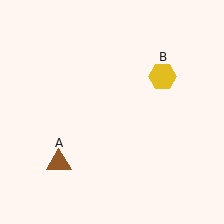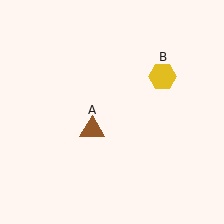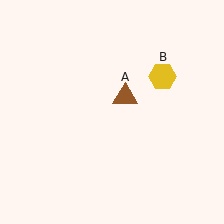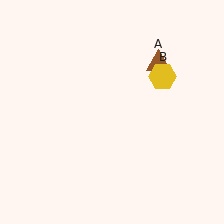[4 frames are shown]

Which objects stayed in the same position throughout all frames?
Yellow hexagon (object B) remained stationary.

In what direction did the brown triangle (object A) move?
The brown triangle (object A) moved up and to the right.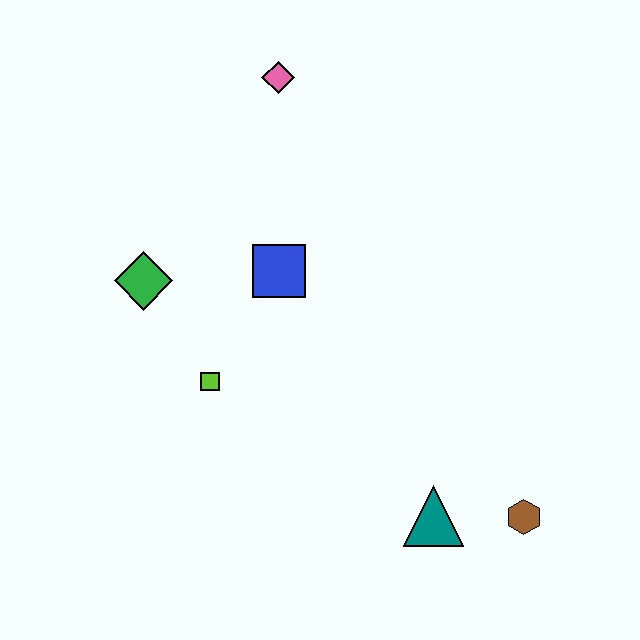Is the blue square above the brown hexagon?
Yes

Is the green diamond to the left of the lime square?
Yes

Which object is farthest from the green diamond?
The brown hexagon is farthest from the green diamond.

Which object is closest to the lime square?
The green diamond is closest to the lime square.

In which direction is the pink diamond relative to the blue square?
The pink diamond is above the blue square.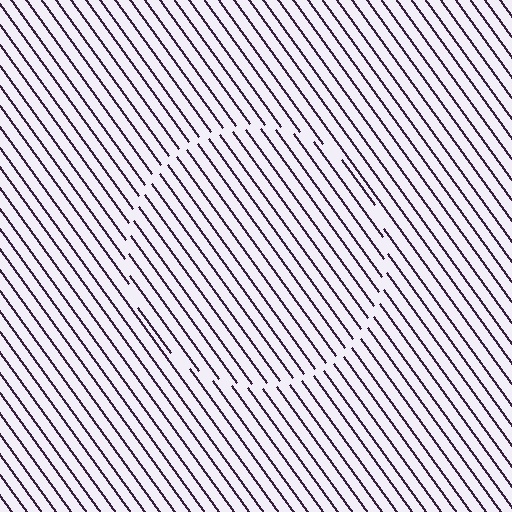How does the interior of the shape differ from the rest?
The interior of the shape contains the same grating, shifted by half a period — the contour is defined by the phase discontinuity where line-ends from the inner and outer gratings abut.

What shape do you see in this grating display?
An illusory circle. The interior of the shape contains the same grating, shifted by half a period — the contour is defined by the phase discontinuity where line-ends from the inner and outer gratings abut.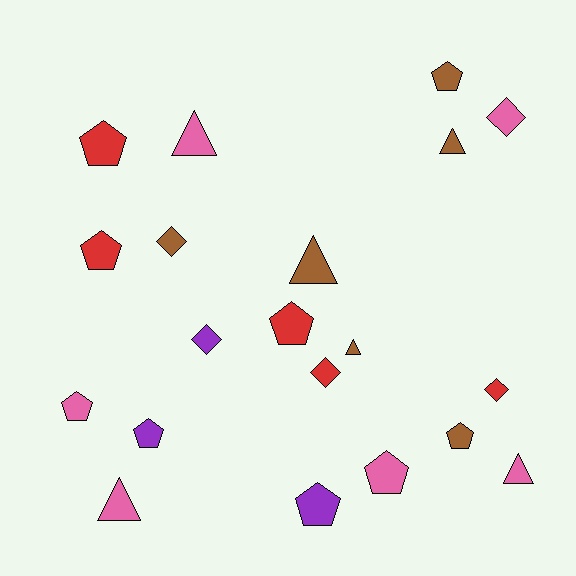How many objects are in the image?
There are 20 objects.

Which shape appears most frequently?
Pentagon, with 9 objects.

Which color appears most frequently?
Brown, with 6 objects.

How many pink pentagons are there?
There are 2 pink pentagons.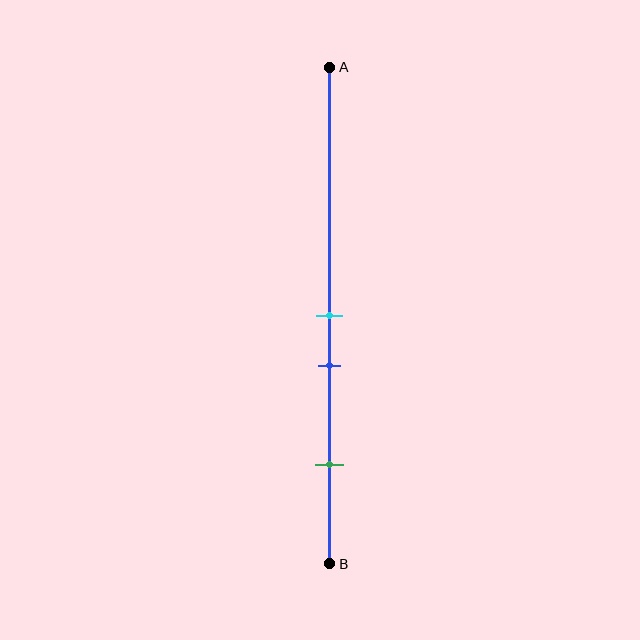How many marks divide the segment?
There are 3 marks dividing the segment.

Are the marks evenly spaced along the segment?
No, the marks are not evenly spaced.